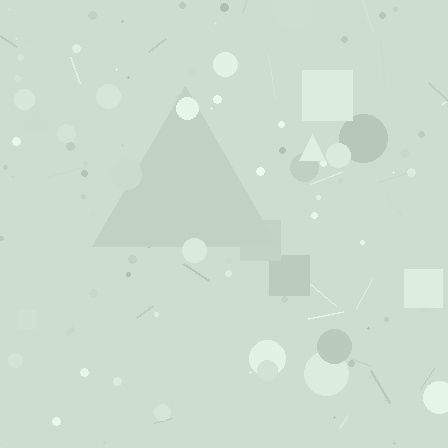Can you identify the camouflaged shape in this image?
The camouflaged shape is a triangle.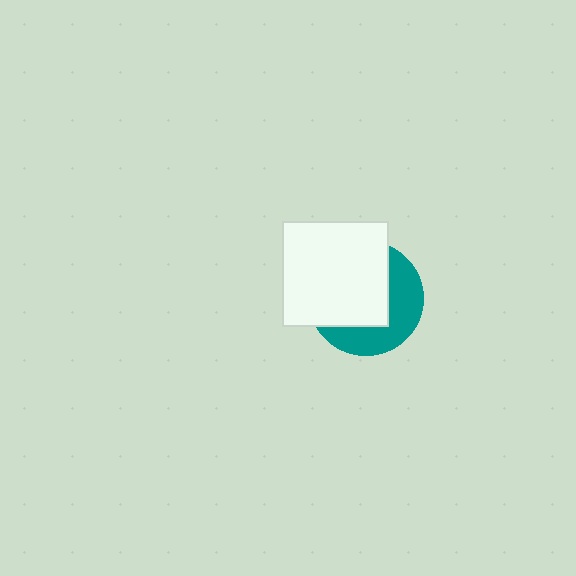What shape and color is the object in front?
The object in front is a white square.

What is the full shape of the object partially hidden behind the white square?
The partially hidden object is a teal circle.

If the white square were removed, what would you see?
You would see the complete teal circle.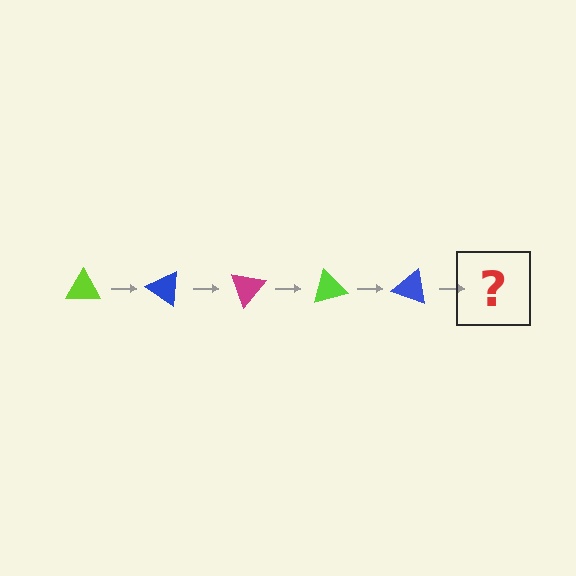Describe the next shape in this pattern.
It should be a magenta triangle, rotated 175 degrees from the start.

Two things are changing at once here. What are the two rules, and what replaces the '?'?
The two rules are that it rotates 35 degrees each step and the color cycles through lime, blue, and magenta. The '?' should be a magenta triangle, rotated 175 degrees from the start.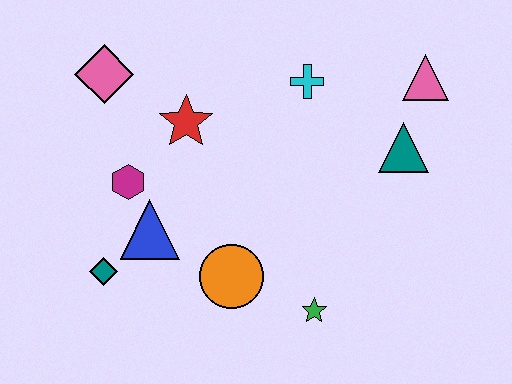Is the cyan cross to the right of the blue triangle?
Yes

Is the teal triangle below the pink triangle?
Yes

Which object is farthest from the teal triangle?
The teal diamond is farthest from the teal triangle.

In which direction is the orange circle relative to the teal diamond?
The orange circle is to the right of the teal diamond.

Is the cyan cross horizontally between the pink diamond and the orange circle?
No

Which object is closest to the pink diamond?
The red star is closest to the pink diamond.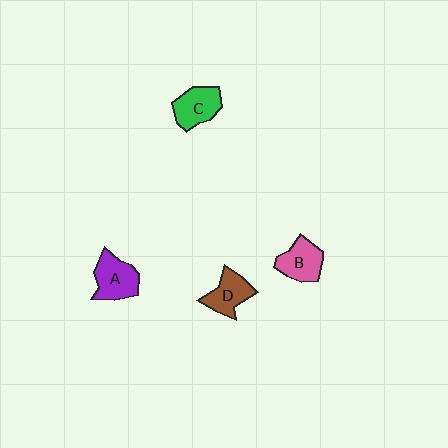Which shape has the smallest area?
Shape D (brown).